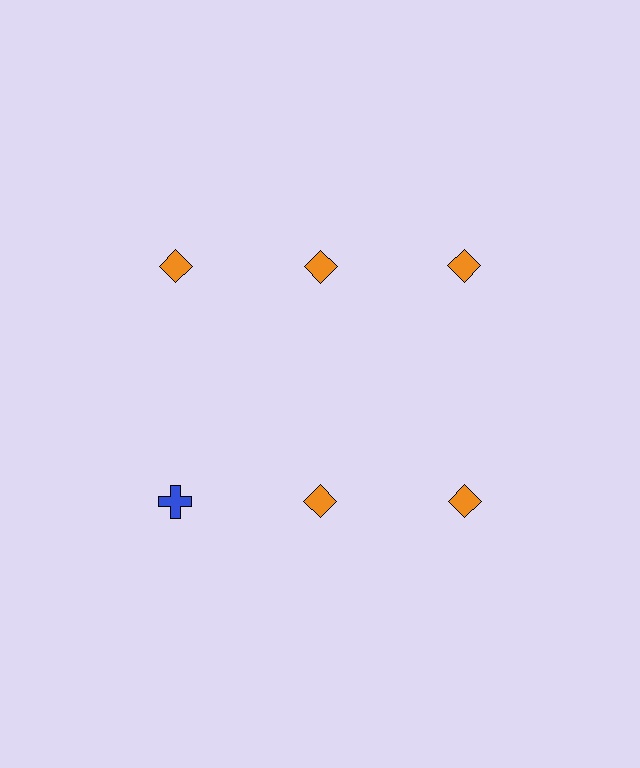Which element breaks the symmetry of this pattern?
The blue cross in the second row, leftmost column breaks the symmetry. All other shapes are orange diamonds.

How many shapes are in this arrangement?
There are 6 shapes arranged in a grid pattern.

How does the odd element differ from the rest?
It differs in both color (blue instead of orange) and shape (cross instead of diamond).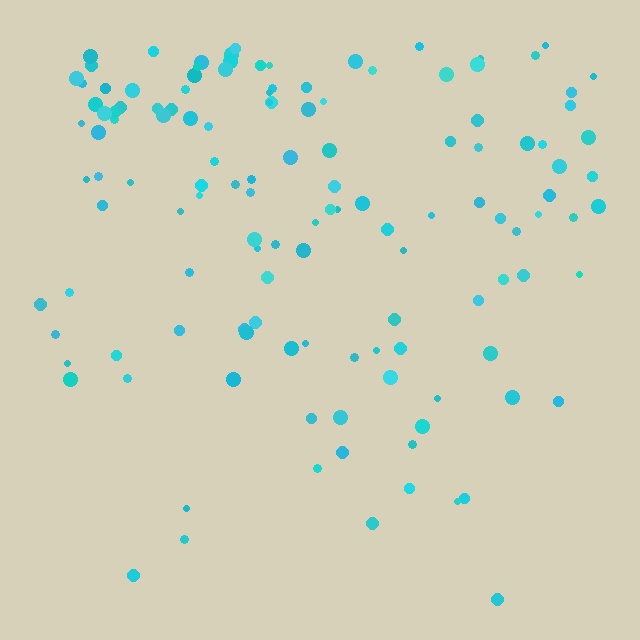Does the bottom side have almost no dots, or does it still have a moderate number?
Still a moderate number, just noticeably fewer than the top.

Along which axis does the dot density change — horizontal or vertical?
Vertical.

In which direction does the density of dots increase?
From bottom to top, with the top side densest.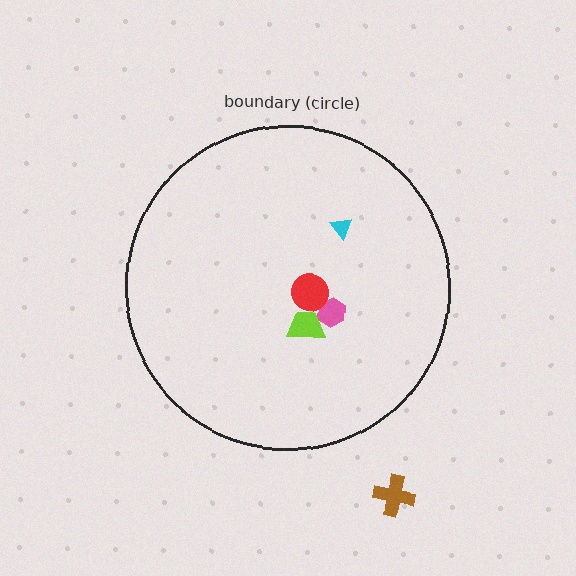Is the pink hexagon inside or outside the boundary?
Inside.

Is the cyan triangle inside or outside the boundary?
Inside.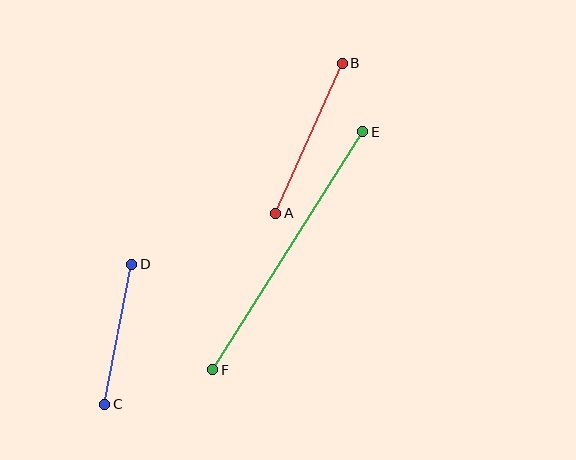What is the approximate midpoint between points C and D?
The midpoint is at approximately (118, 334) pixels.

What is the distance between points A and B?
The distance is approximately 164 pixels.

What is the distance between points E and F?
The distance is approximately 281 pixels.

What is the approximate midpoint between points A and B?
The midpoint is at approximately (309, 138) pixels.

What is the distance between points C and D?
The distance is approximately 143 pixels.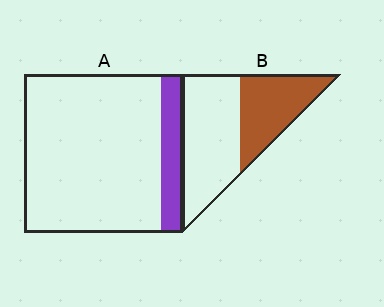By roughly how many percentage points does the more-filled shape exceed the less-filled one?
By roughly 25 percentage points (B over A).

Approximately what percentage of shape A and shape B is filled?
A is approximately 15% and B is approximately 40%.